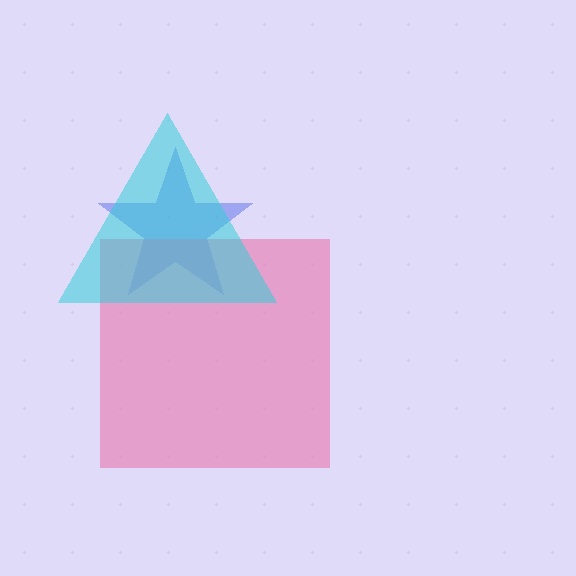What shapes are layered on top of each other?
The layered shapes are: a blue star, a pink square, a cyan triangle.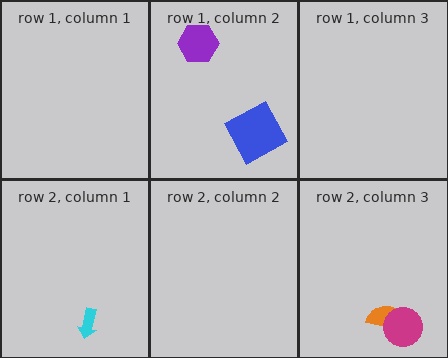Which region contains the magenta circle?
The row 2, column 3 region.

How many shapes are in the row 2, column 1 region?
1.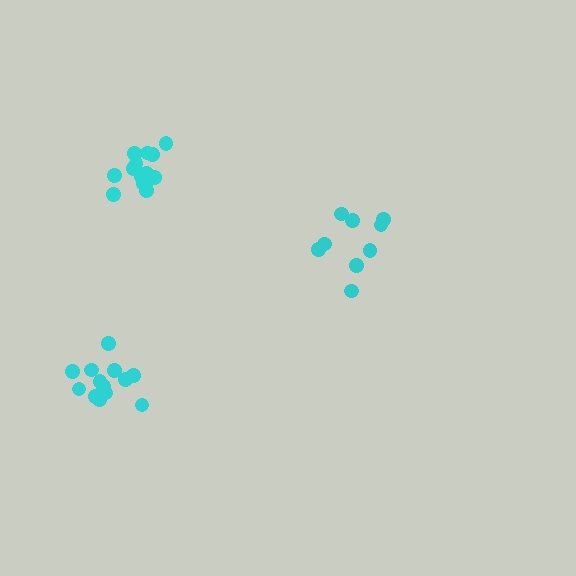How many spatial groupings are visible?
There are 3 spatial groupings.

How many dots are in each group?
Group 1: 14 dots, Group 2: 9 dots, Group 3: 15 dots (38 total).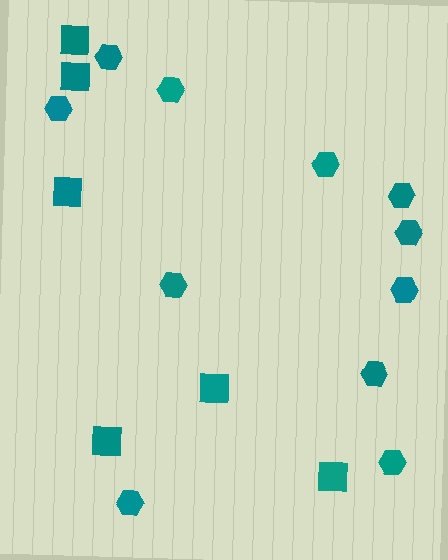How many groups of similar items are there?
There are 2 groups: one group of hexagons (11) and one group of squares (6).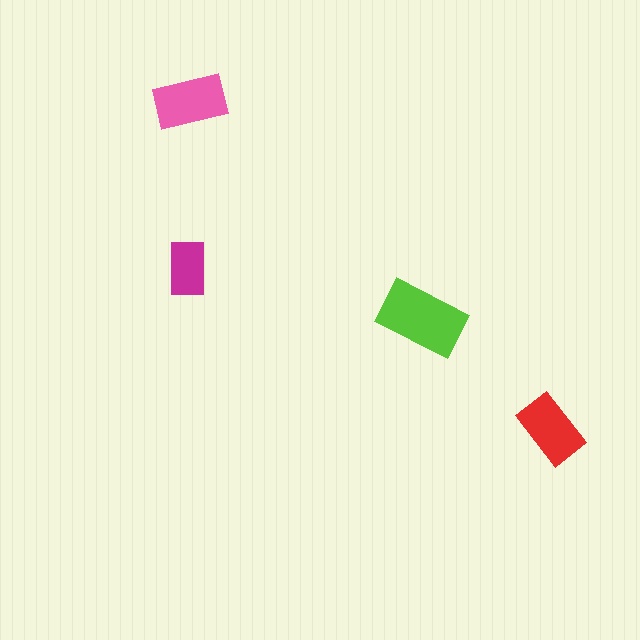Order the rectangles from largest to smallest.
the lime one, the pink one, the red one, the magenta one.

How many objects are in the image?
There are 4 objects in the image.